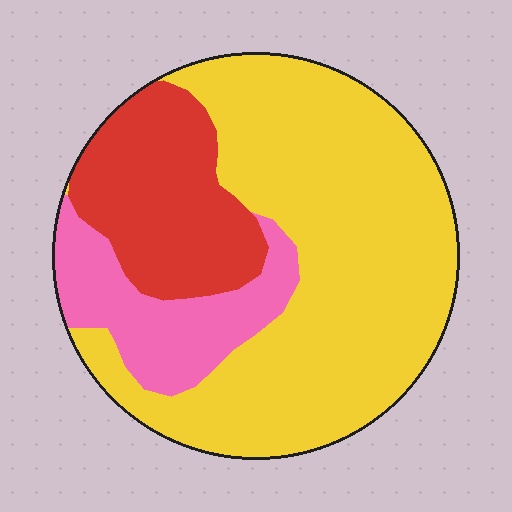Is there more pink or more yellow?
Yellow.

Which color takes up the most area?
Yellow, at roughly 60%.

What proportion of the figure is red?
Red covers around 20% of the figure.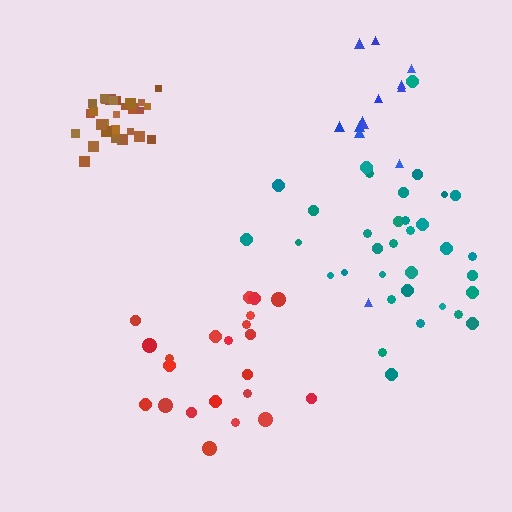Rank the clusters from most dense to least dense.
brown, red, teal, blue.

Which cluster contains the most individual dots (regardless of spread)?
Teal (35).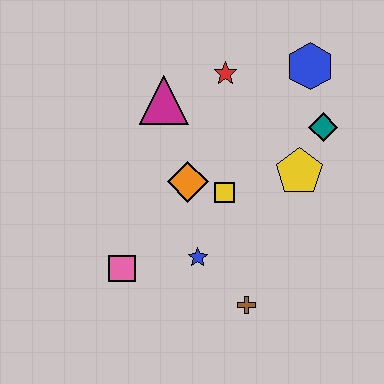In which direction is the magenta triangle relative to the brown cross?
The magenta triangle is above the brown cross.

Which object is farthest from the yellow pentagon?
The pink square is farthest from the yellow pentagon.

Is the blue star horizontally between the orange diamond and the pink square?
No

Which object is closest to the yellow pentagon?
The teal diamond is closest to the yellow pentagon.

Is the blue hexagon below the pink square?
No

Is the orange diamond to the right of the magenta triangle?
Yes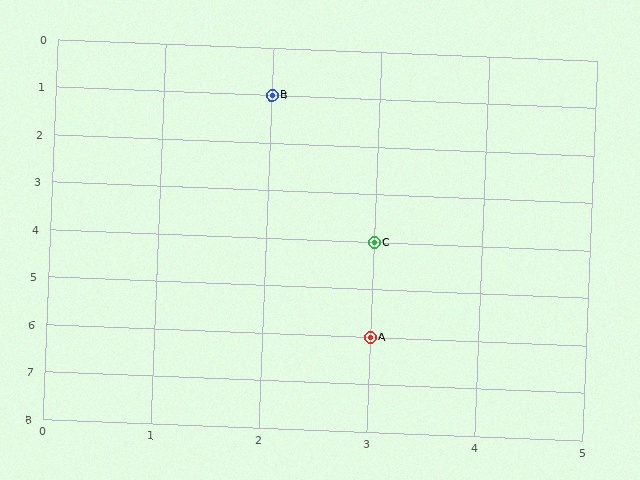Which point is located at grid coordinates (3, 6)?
Point A is at (3, 6).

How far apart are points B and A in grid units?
Points B and A are 1 column and 5 rows apart (about 5.1 grid units diagonally).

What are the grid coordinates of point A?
Point A is at grid coordinates (3, 6).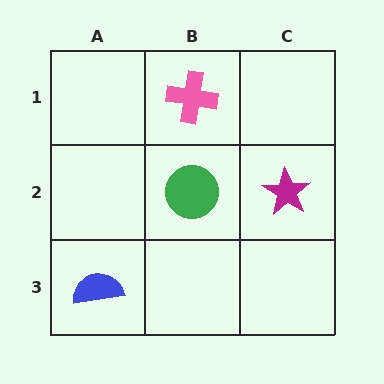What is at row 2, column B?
A green circle.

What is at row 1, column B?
A pink cross.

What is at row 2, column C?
A magenta star.